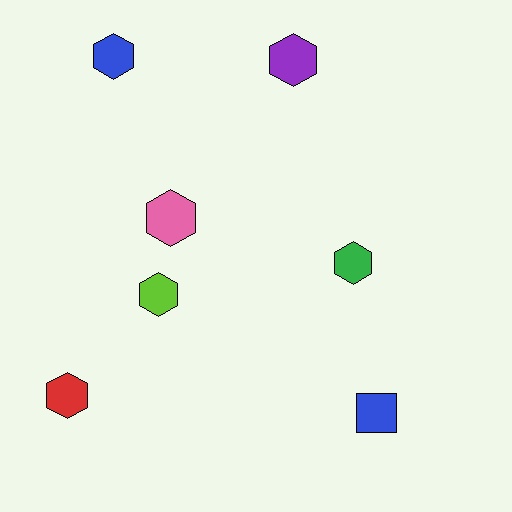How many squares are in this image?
There is 1 square.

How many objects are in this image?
There are 7 objects.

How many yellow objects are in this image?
There are no yellow objects.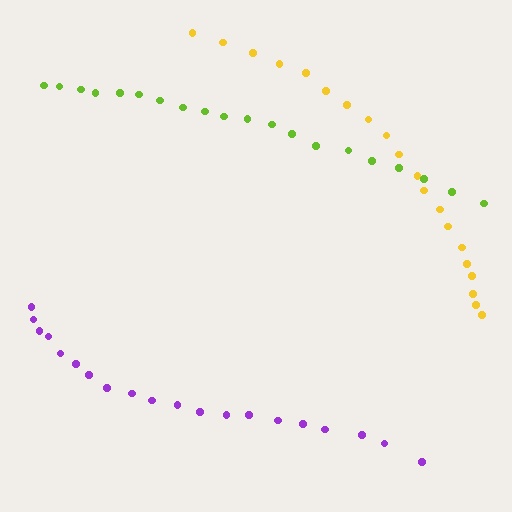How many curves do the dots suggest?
There are 3 distinct paths.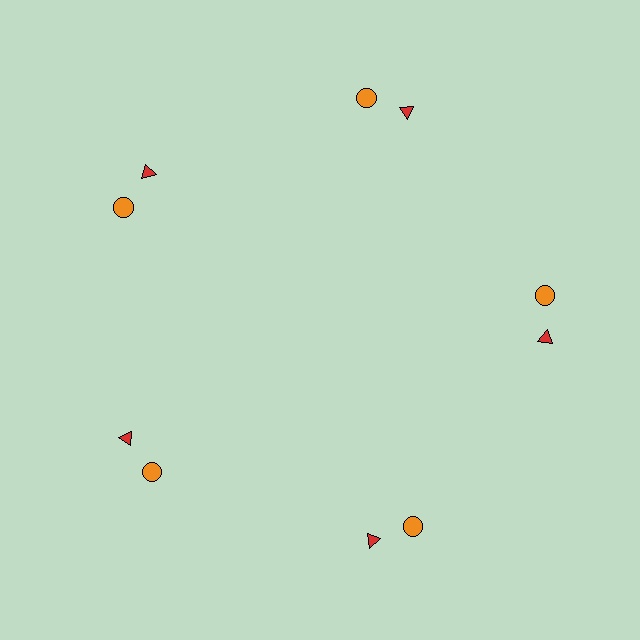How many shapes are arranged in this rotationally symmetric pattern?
There are 10 shapes, arranged in 5 groups of 2.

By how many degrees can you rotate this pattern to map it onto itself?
The pattern maps onto itself every 72 degrees of rotation.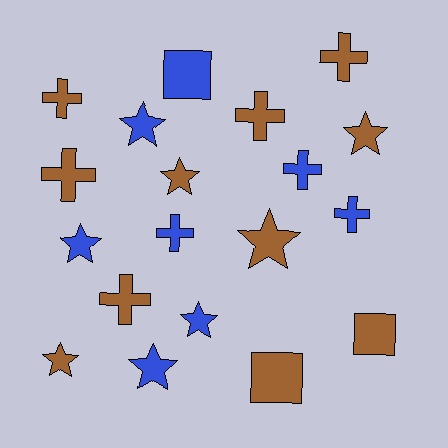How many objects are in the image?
There are 19 objects.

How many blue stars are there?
There are 4 blue stars.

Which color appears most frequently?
Brown, with 11 objects.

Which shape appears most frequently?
Cross, with 8 objects.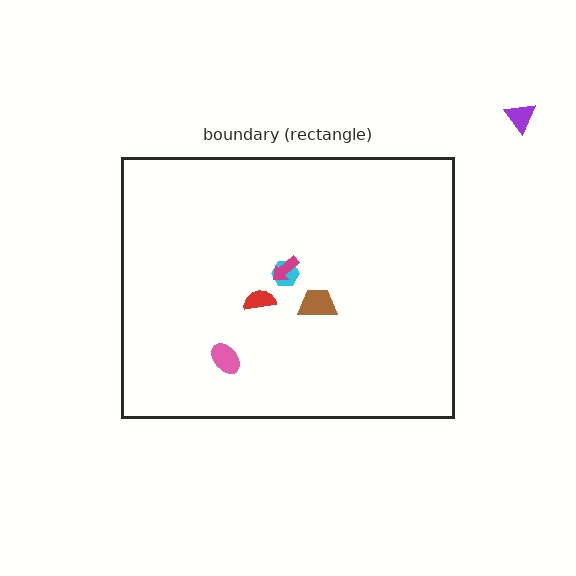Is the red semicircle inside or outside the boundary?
Inside.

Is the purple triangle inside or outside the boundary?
Outside.